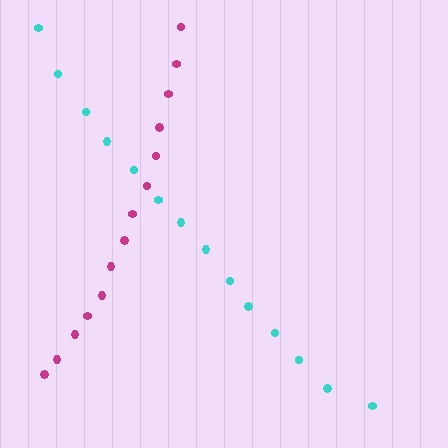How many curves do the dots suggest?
There are 2 distinct paths.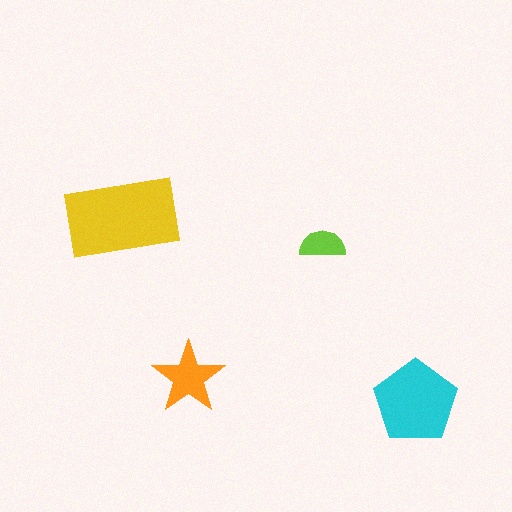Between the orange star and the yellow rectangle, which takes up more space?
The yellow rectangle.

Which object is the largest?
The yellow rectangle.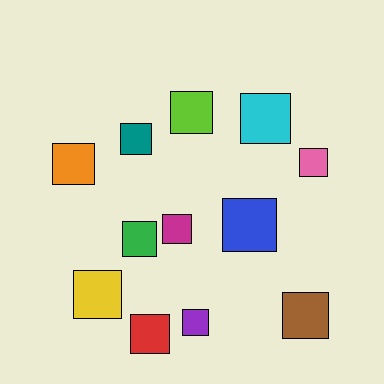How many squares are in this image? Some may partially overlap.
There are 12 squares.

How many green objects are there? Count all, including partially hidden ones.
There is 1 green object.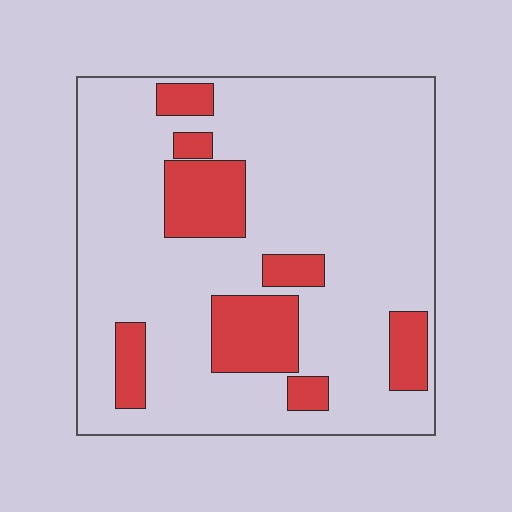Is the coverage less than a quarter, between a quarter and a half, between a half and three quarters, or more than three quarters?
Less than a quarter.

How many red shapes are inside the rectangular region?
8.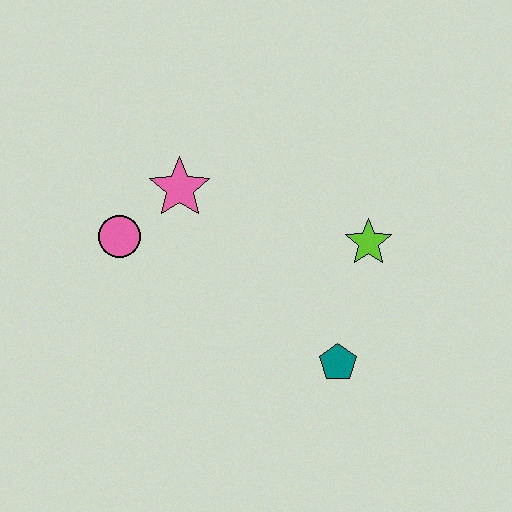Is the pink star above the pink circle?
Yes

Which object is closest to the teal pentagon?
The lime star is closest to the teal pentagon.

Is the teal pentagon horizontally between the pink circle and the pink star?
No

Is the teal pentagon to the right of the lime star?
No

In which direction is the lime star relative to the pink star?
The lime star is to the right of the pink star.